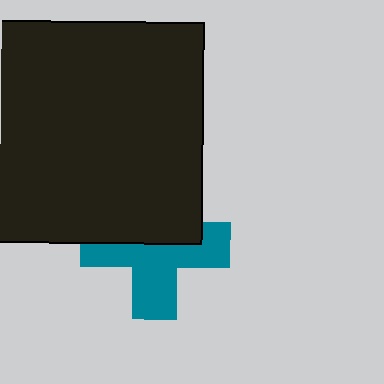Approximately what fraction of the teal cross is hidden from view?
Roughly 45% of the teal cross is hidden behind the black square.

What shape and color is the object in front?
The object in front is a black square.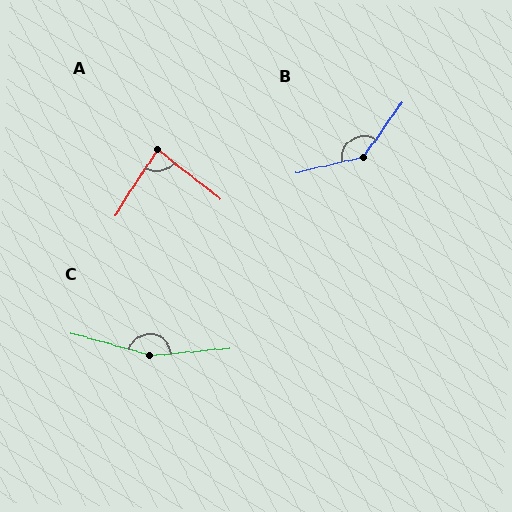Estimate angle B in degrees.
Approximately 139 degrees.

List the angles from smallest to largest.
A (84°), B (139°), C (159°).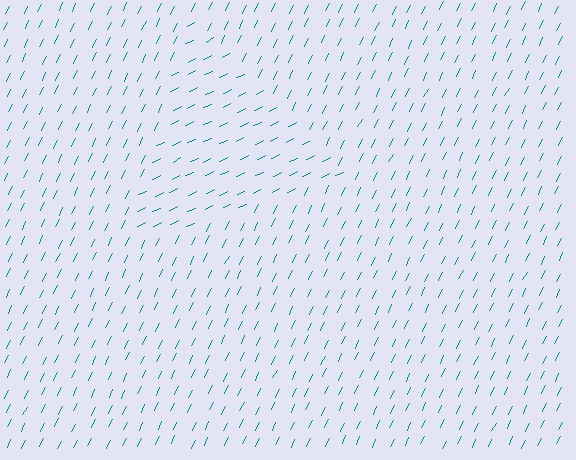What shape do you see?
I see a triangle.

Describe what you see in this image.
The image is filled with small teal line segments. A triangle region in the image has lines oriented differently from the surrounding lines, creating a visible texture boundary.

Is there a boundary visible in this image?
Yes, there is a texture boundary formed by a change in line orientation.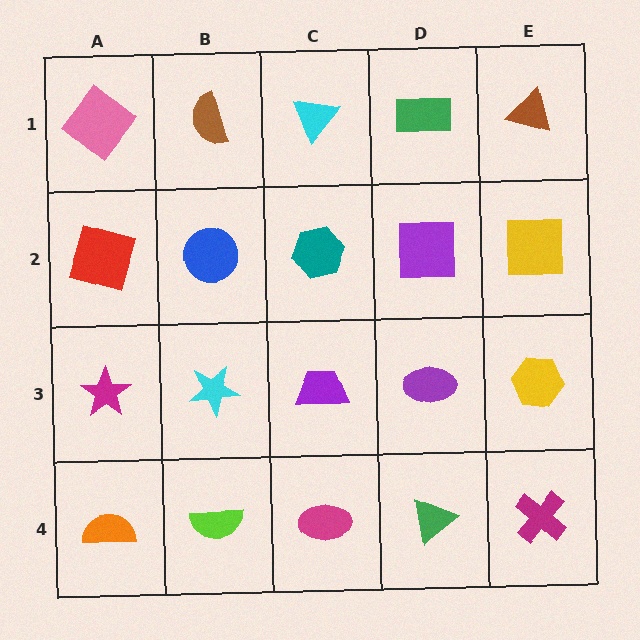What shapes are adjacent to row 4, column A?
A magenta star (row 3, column A), a lime semicircle (row 4, column B).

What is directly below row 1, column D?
A purple square.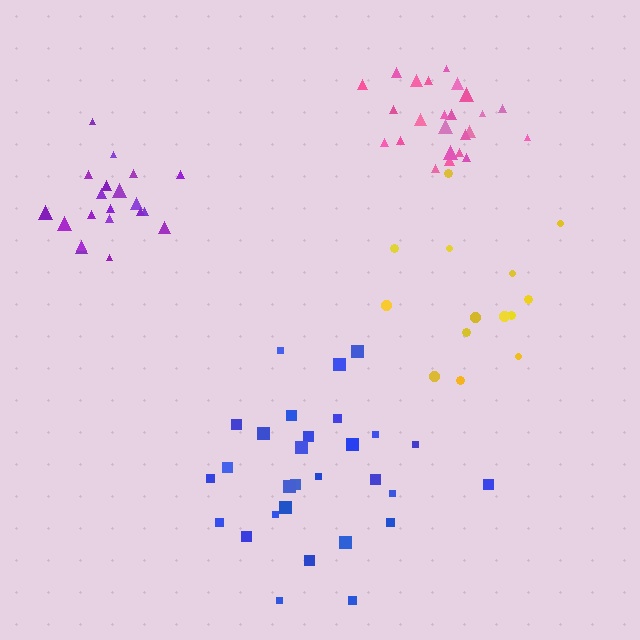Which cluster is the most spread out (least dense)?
Blue.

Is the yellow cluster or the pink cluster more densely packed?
Pink.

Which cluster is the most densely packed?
Pink.